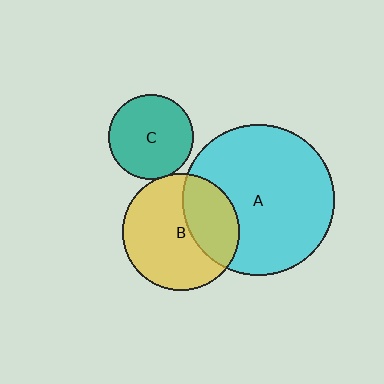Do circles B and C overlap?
Yes.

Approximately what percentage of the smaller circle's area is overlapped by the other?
Approximately 5%.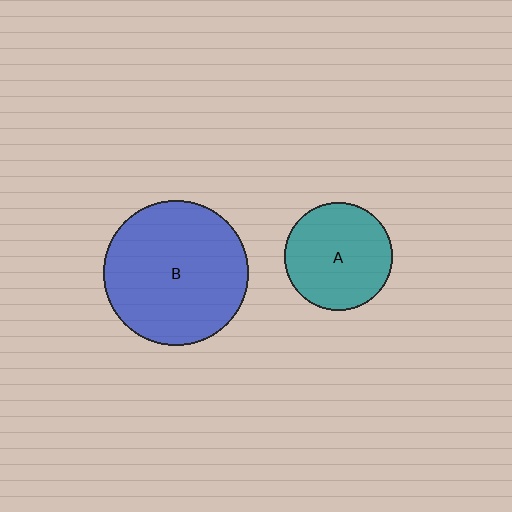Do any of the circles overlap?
No, none of the circles overlap.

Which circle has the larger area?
Circle B (blue).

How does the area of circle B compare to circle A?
Approximately 1.8 times.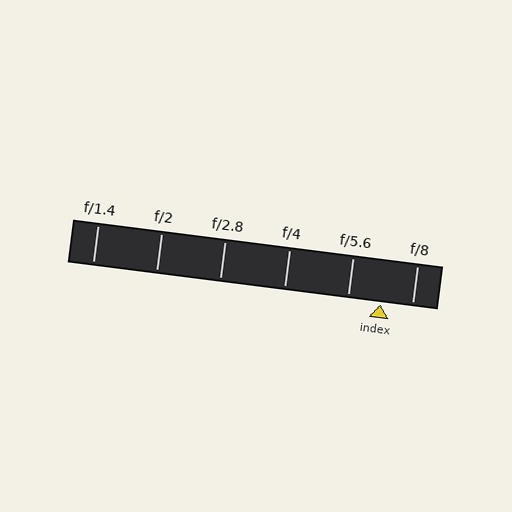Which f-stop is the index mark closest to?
The index mark is closest to f/8.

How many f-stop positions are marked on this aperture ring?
There are 6 f-stop positions marked.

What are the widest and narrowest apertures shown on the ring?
The widest aperture shown is f/1.4 and the narrowest is f/8.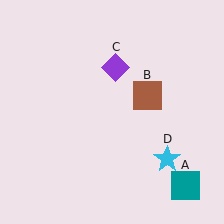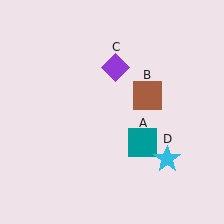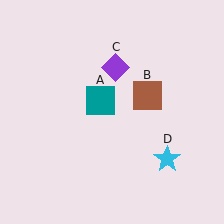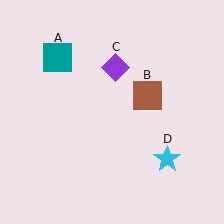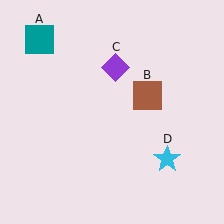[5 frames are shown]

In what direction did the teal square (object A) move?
The teal square (object A) moved up and to the left.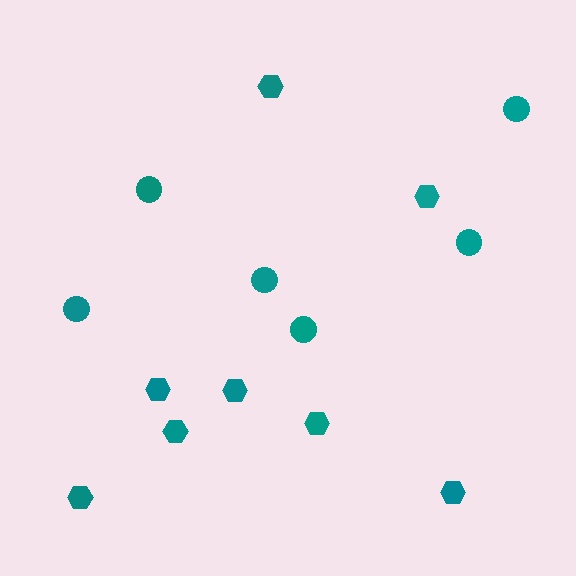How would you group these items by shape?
There are 2 groups: one group of circles (6) and one group of hexagons (8).